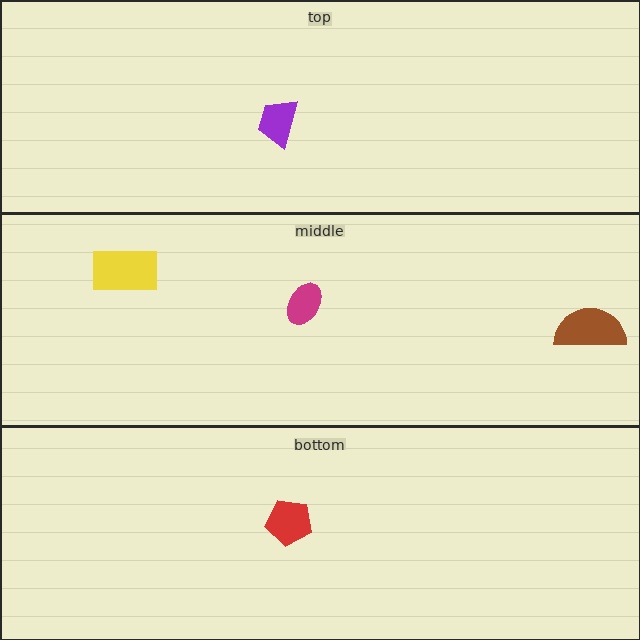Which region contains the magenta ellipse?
The middle region.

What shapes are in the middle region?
The magenta ellipse, the brown semicircle, the yellow rectangle.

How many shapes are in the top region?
1.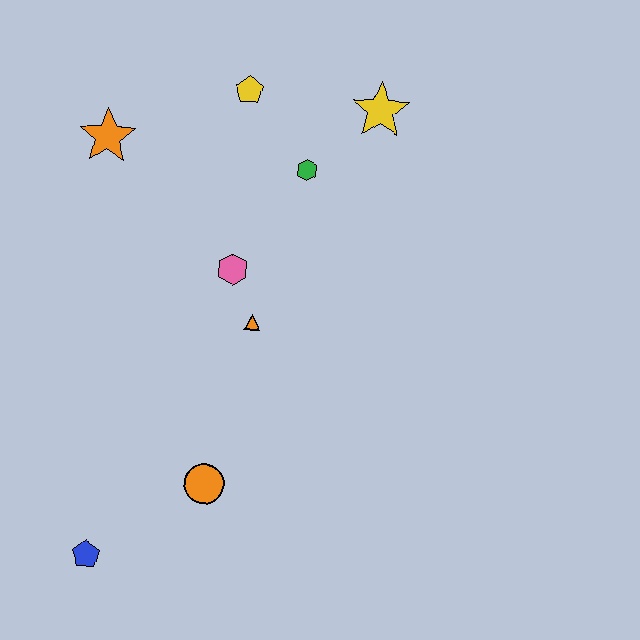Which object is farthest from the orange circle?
The yellow star is farthest from the orange circle.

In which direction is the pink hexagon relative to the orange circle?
The pink hexagon is above the orange circle.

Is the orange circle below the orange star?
Yes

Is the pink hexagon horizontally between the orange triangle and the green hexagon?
No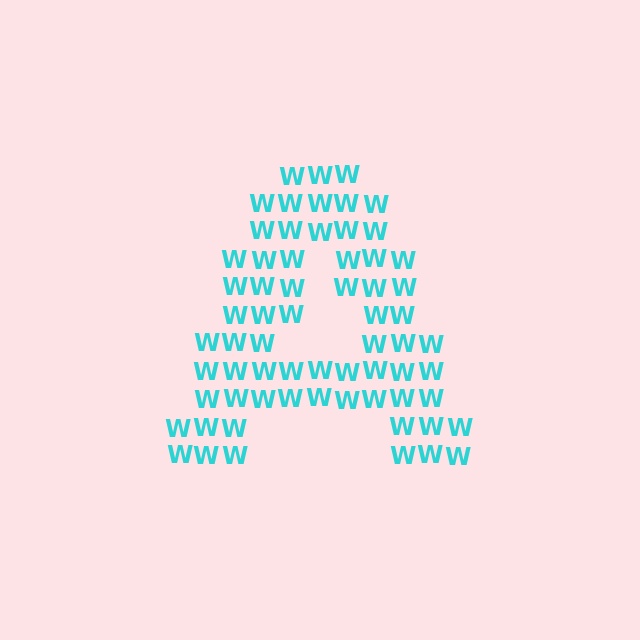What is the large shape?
The large shape is the letter A.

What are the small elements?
The small elements are letter W's.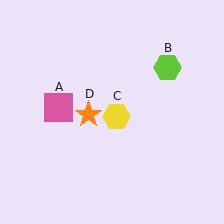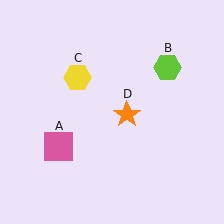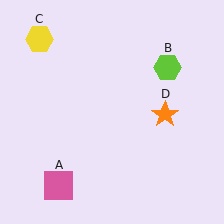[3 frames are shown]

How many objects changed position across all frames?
3 objects changed position: pink square (object A), yellow hexagon (object C), orange star (object D).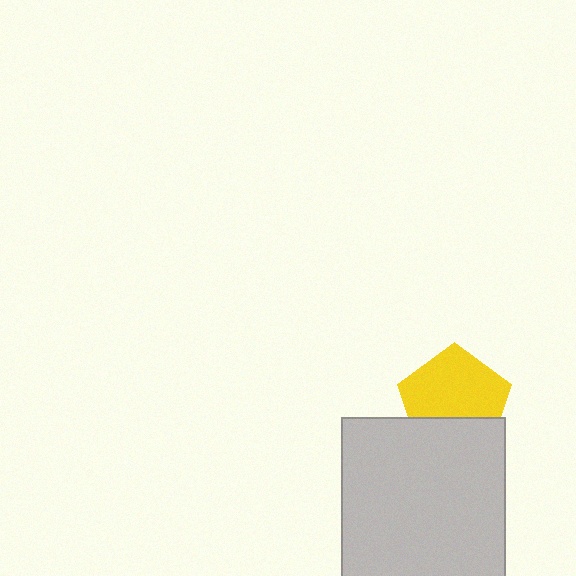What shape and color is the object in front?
The object in front is a light gray rectangle.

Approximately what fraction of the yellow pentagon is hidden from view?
Roughly 32% of the yellow pentagon is hidden behind the light gray rectangle.